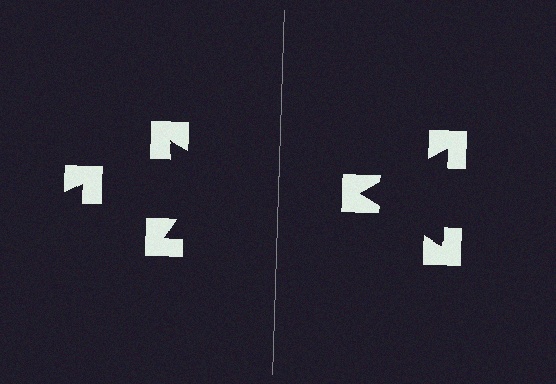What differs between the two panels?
The notched squares are positioned identically on both sides; only the wedge orientations differ. On the right they align to a triangle; on the left they are misaligned.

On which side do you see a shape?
An illusory triangle appears on the right side. On the left side the wedge cuts are rotated, so no coherent shape forms.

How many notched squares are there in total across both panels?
6 — 3 on each side.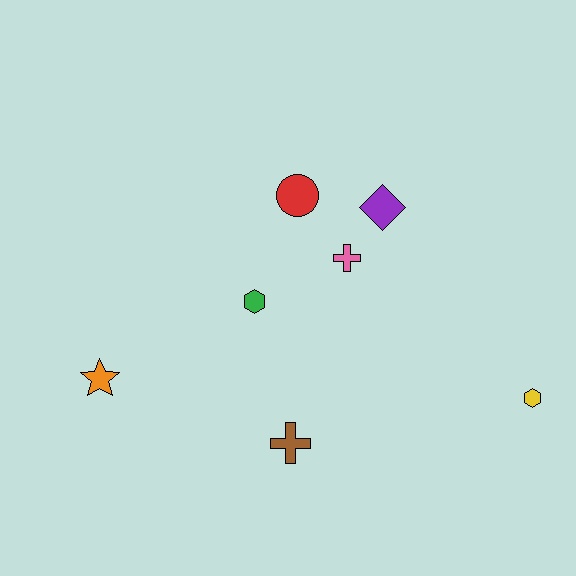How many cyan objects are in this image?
There are no cyan objects.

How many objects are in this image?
There are 7 objects.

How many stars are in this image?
There is 1 star.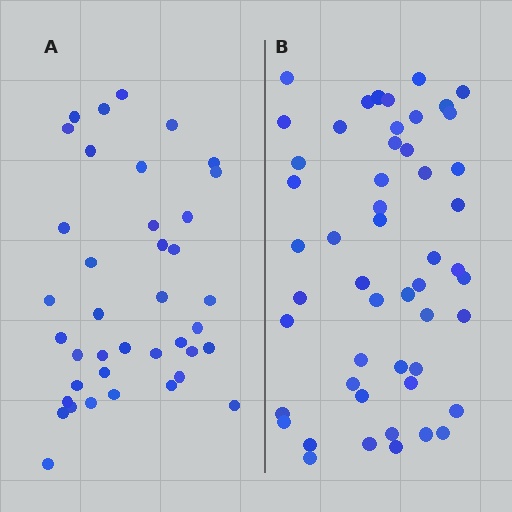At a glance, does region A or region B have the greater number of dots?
Region B (the right region) has more dots.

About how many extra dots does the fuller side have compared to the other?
Region B has roughly 12 or so more dots than region A.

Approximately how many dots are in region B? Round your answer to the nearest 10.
About 50 dots. (The exact count is 51, which rounds to 50.)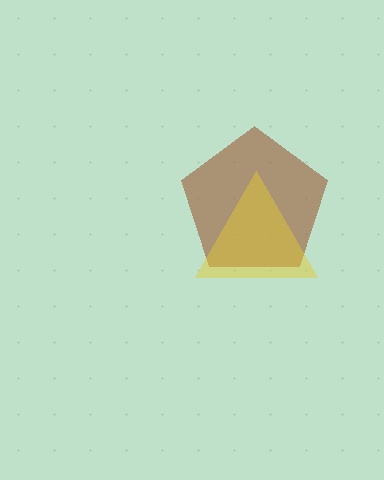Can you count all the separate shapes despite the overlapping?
Yes, there are 2 separate shapes.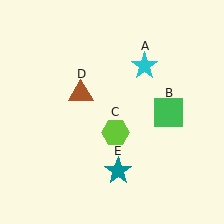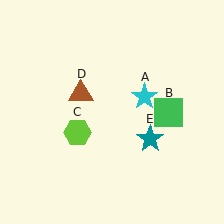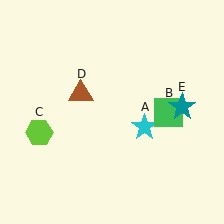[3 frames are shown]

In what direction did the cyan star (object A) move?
The cyan star (object A) moved down.